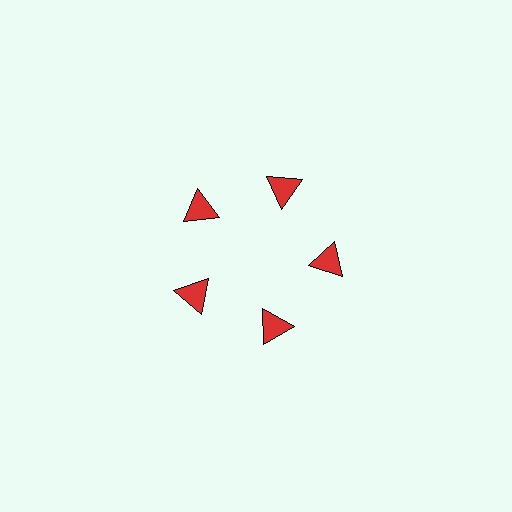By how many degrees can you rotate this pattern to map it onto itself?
The pattern maps onto itself every 72 degrees of rotation.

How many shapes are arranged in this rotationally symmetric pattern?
There are 5 shapes, arranged in 5 groups of 1.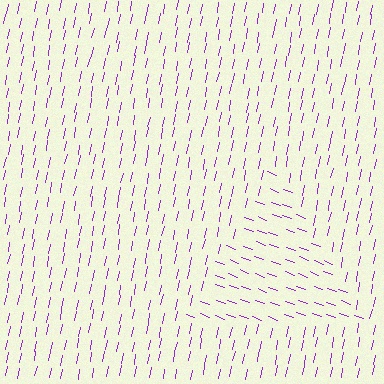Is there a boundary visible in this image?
Yes, there is a texture boundary formed by a change in line orientation.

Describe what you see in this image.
The image is filled with small purple line segments. A triangle region in the image has lines oriented differently from the surrounding lines, creating a visible texture boundary.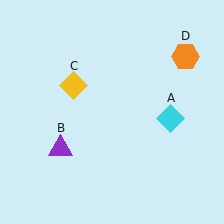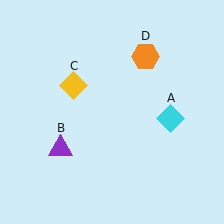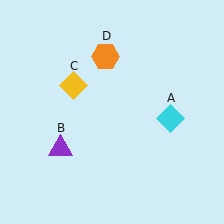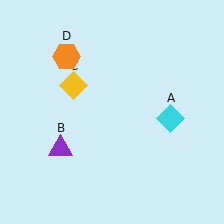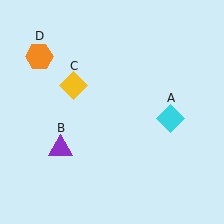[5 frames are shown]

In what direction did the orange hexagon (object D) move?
The orange hexagon (object D) moved left.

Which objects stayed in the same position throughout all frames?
Cyan diamond (object A) and purple triangle (object B) and yellow diamond (object C) remained stationary.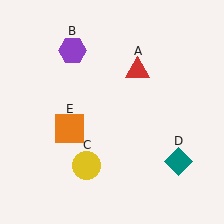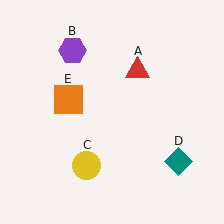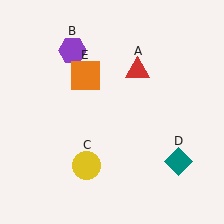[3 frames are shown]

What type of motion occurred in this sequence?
The orange square (object E) rotated clockwise around the center of the scene.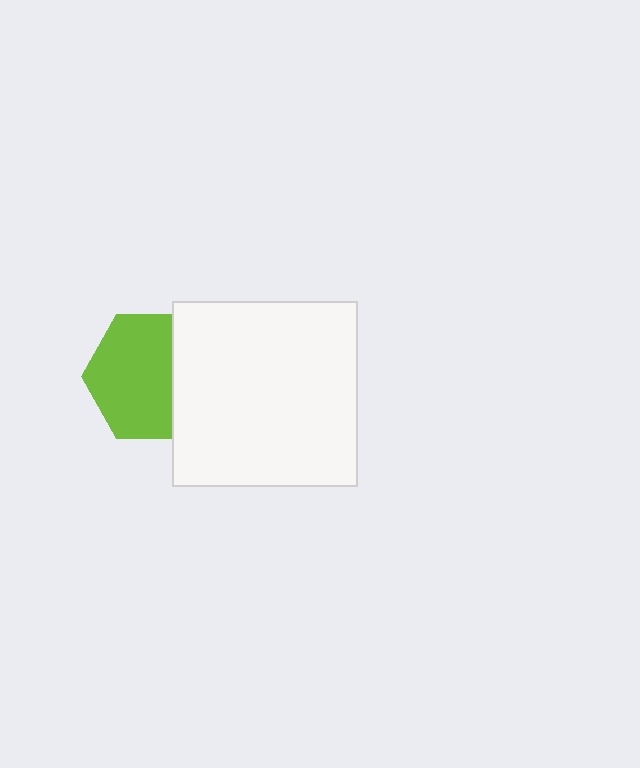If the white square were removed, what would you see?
You would see the complete lime hexagon.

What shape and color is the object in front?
The object in front is a white square.